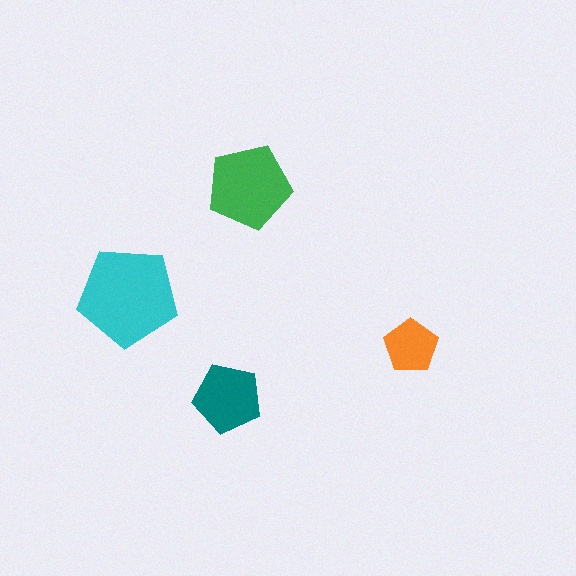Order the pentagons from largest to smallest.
the cyan one, the green one, the teal one, the orange one.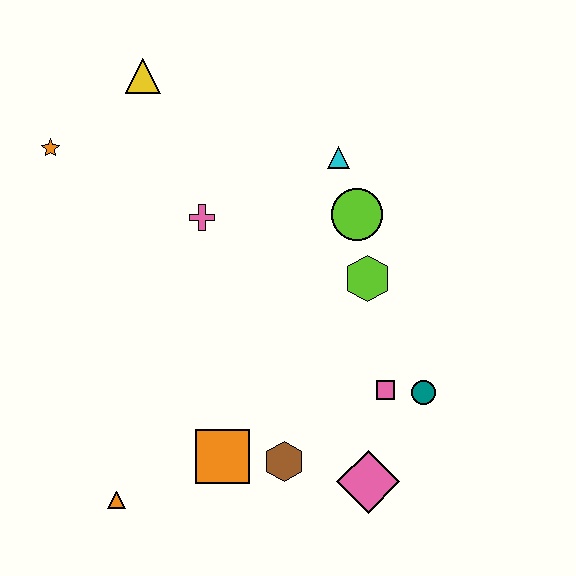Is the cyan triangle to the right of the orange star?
Yes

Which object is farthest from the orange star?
The pink diamond is farthest from the orange star.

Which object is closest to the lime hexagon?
The lime circle is closest to the lime hexagon.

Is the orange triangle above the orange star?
No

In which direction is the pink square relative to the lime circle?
The pink square is below the lime circle.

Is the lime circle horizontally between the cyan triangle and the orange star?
No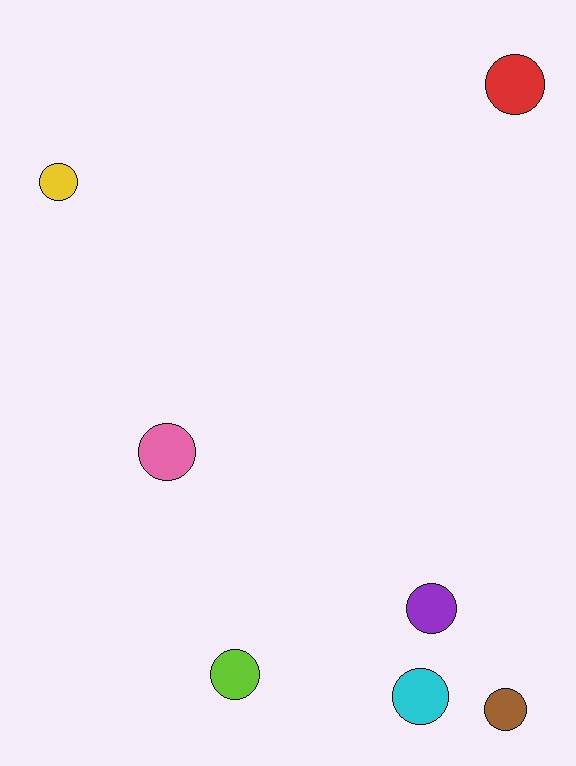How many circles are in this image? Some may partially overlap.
There are 7 circles.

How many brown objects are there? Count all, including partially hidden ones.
There is 1 brown object.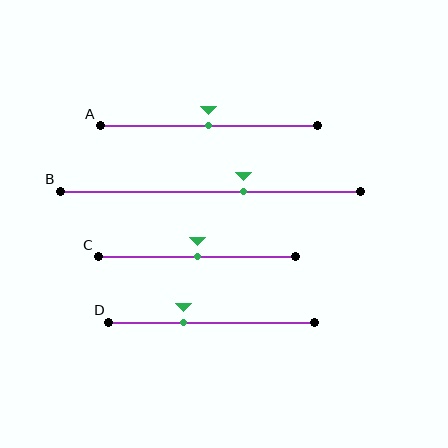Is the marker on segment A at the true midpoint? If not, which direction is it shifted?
Yes, the marker on segment A is at the true midpoint.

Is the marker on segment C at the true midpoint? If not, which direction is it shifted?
Yes, the marker on segment C is at the true midpoint.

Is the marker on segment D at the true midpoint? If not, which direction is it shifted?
No, the marker on segment D is shifted to the left by about 14% of the segment length.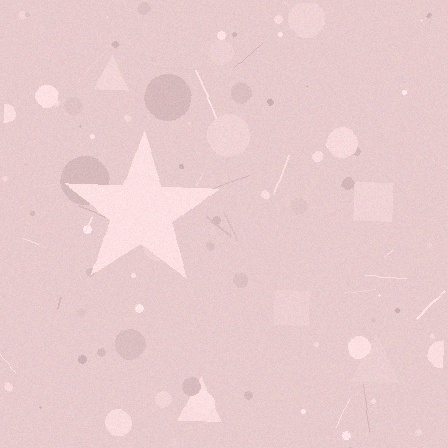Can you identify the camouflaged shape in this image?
The camouflaged shape is a star.